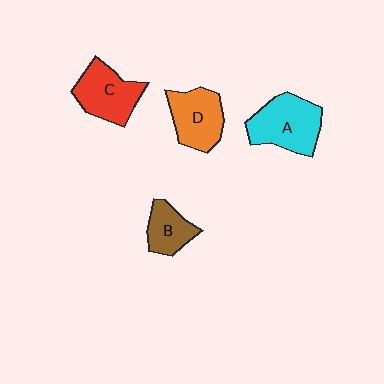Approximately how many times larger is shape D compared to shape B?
Approximately 1.4 times.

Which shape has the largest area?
Shape A (cyan).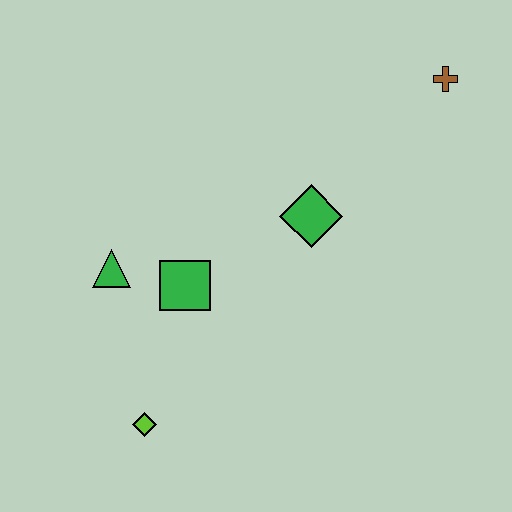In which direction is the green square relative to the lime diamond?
The green square is above the lime diamond.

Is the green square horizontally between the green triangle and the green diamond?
Yes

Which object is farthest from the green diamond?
The lime diamond is farthest from the green diamond.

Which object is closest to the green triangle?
The green square is closest to the green triangle.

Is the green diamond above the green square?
Yes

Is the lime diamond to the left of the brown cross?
Yes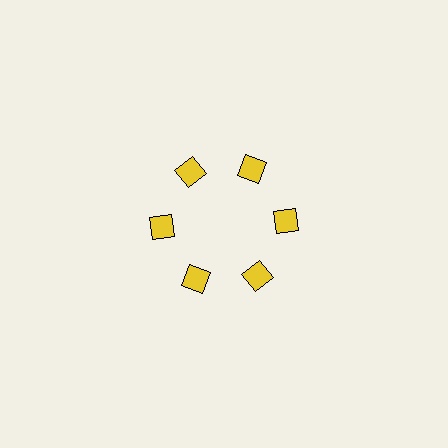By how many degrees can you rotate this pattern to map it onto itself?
The pattern maps onto itself every 60 degrees of rotation.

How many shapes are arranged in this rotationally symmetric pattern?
There are 6 shapes, arranged in 6 groups of 1.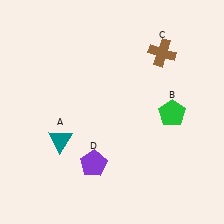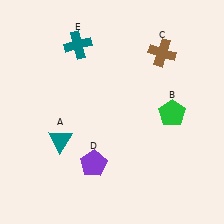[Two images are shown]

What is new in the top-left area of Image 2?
A teal cross (E) was added in the top-left area of Image 2.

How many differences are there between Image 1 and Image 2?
There is 1 difference between the two images.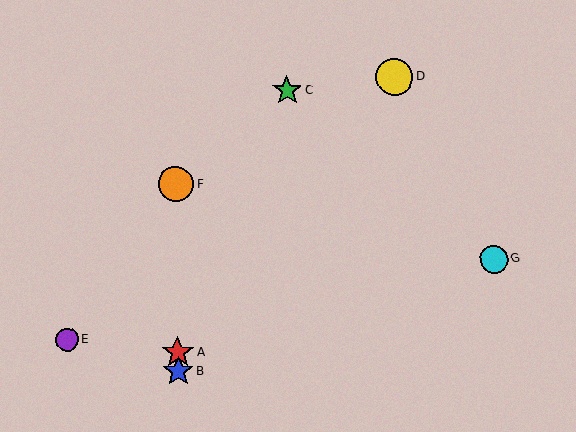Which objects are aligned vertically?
Objects A, B, F are aligned vertically.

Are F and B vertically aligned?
Yes, both are at x≈176.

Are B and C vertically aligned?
No, B is at x≈178 and C is at x≈287.